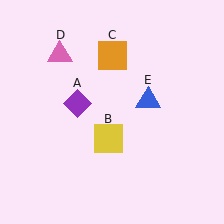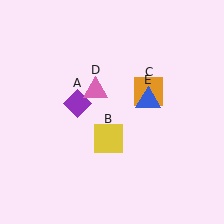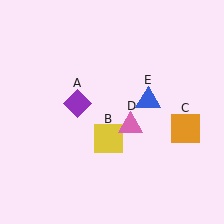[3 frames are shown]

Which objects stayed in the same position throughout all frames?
Purple diamond (object A) and yellow square (object B) and blue triangle (object E) remained stationary.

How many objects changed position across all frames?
2 objects changed position: orange square (object C), pink triangle (object D).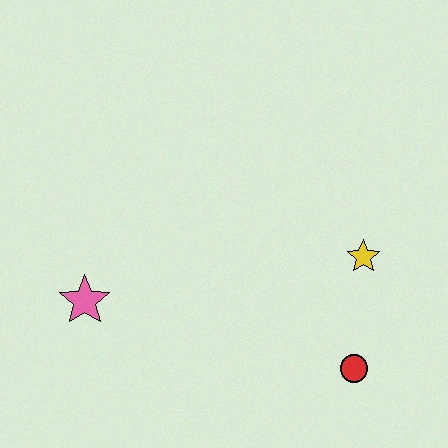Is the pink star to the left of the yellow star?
Yes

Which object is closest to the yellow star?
The red circle is closest to the yellow star.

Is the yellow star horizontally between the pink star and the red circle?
No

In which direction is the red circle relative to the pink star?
The red circle is to the right of the pink star.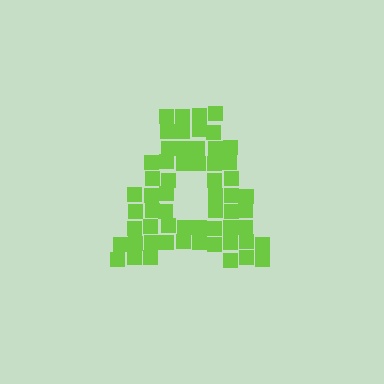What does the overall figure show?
The overall figure shows the letter A.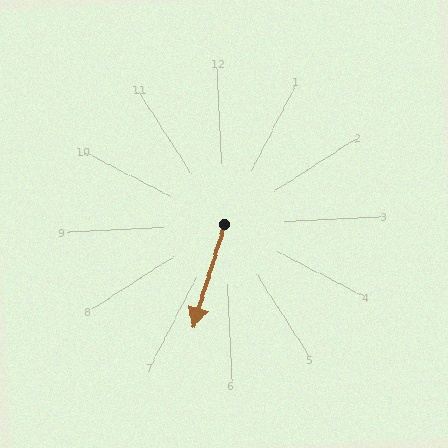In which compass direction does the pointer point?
South.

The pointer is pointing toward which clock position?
Roughly 7 o'clock.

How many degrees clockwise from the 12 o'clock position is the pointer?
Approximately 200 degrees.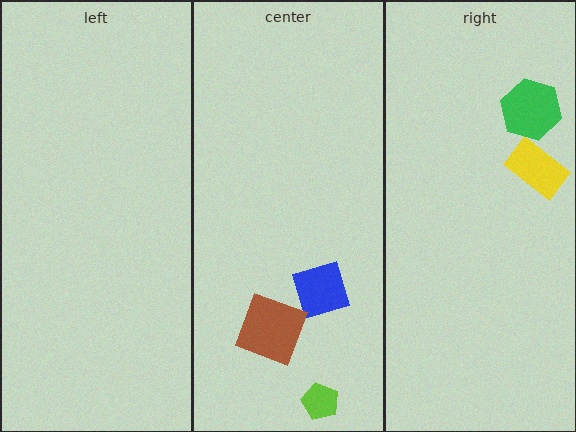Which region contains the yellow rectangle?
The right region.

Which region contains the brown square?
The center region.